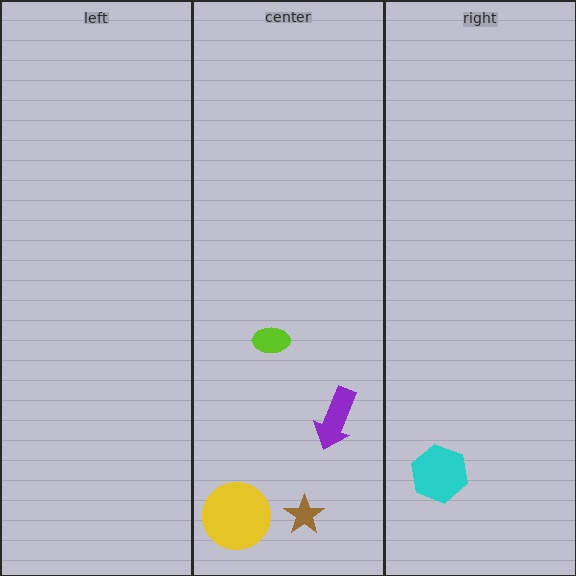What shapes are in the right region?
The cyan hexagon.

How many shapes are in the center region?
4.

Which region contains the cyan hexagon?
The right region.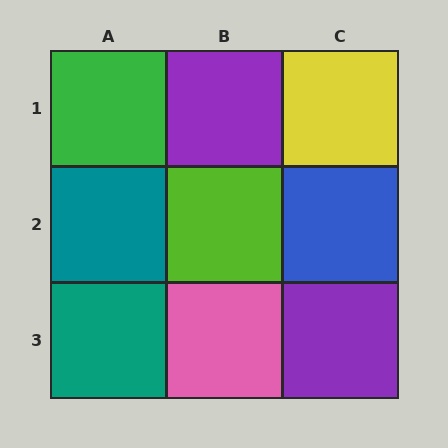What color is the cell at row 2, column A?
Teal.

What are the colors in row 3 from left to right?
Teal, pink, purple.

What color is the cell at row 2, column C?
Blue.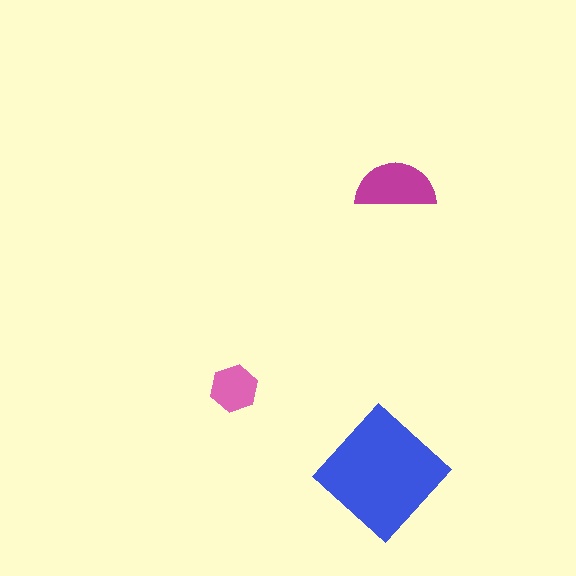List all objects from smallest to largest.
The pink hexagon, the magenta semicircle, the blue diamond.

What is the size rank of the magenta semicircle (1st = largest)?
2nd.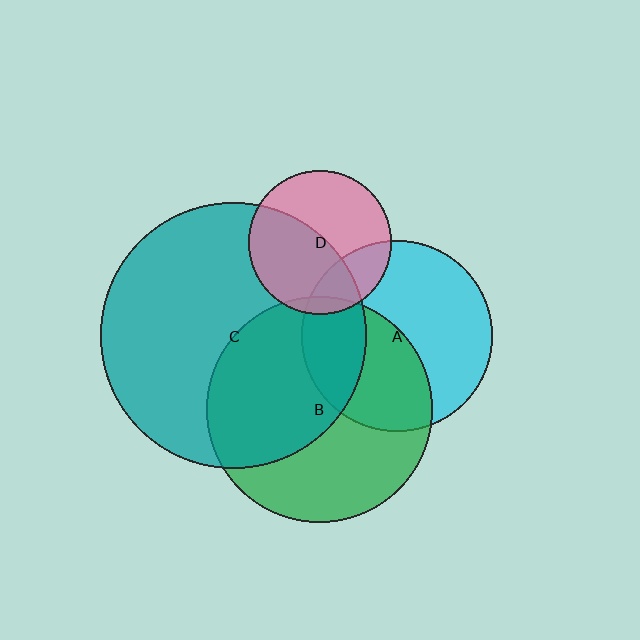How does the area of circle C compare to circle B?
Approximately 1.4 times.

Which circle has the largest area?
Circle C (teal).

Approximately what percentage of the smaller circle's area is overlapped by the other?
Approximately 5%.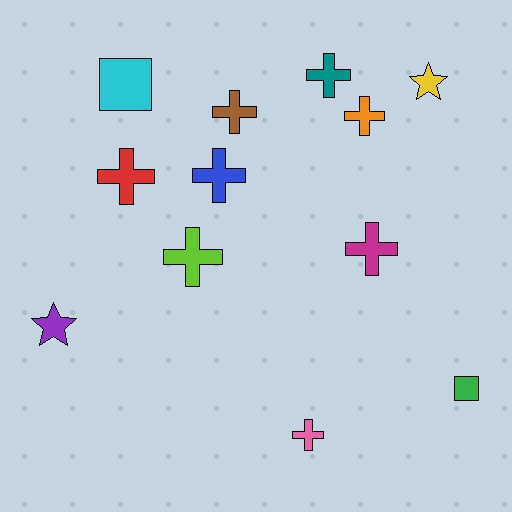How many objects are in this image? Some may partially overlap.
There are 12 objects.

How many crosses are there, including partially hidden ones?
There are 8 crosses.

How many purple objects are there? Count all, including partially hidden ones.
There is 1 purple object.